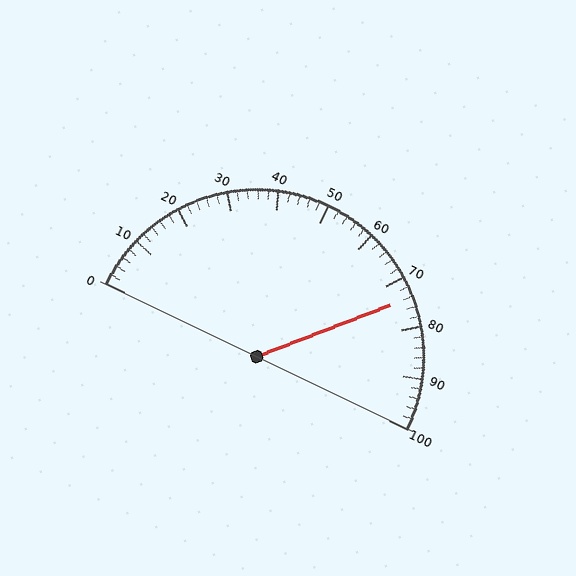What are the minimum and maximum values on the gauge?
The gauge ranges from 0 to 100.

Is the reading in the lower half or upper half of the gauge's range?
The reading is in the upper half of the range (0 to 100).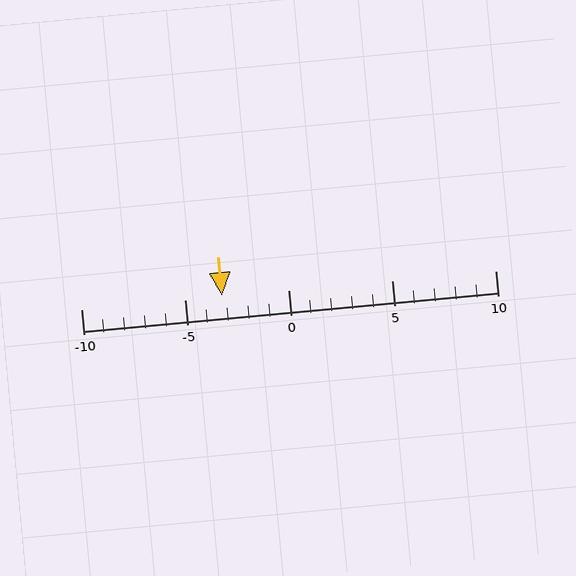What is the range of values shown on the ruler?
The ruler shows values from -10 to 10.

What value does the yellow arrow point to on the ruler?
The yellow arrow points to approximately -3.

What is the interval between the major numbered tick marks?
The major tick marks are spaced 5 units apart.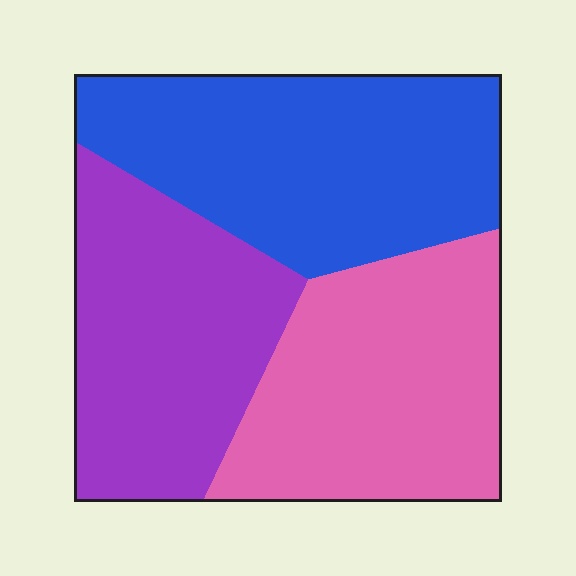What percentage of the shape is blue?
Blue covers around 35% of the shape.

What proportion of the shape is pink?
Pink covers 33% of the shape.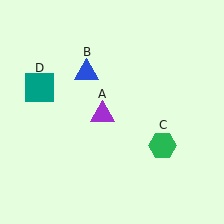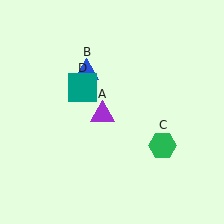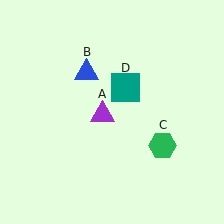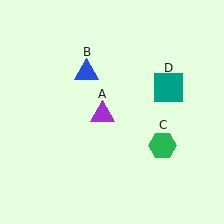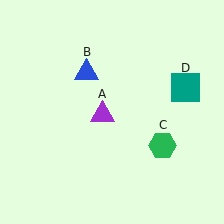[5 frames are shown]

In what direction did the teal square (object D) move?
The teal square (object D) moved right.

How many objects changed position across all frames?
1 object changed position: teal square (object D).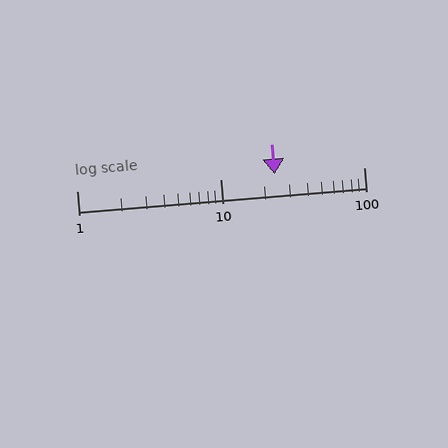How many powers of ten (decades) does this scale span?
The scale spans 2 decades, from 1 to 100.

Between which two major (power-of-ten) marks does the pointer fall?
The pointer is between 10 and 100.